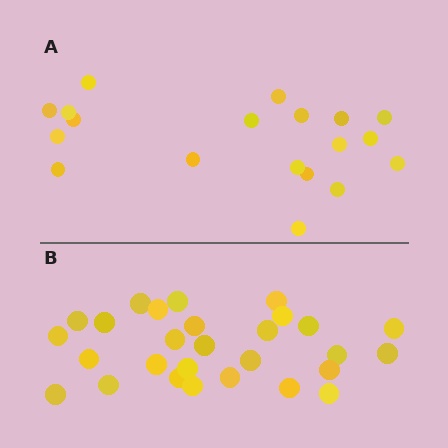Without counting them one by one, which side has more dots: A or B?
Region B (the bottom region) has more dots.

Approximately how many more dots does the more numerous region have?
Region B has roughly 8 or so more dots than region A.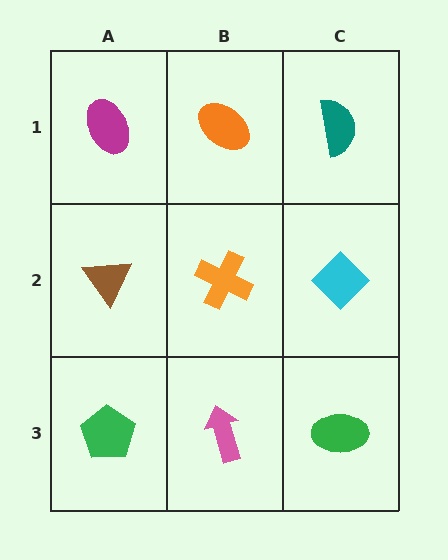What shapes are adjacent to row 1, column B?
An orange cross (row 2, column B), a magenta ellipse (row 1, column A), a teal semicircle (row 1, column C).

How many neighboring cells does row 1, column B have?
3.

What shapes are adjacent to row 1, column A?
A brown triangle (row 2, column A), an orange ellipse (row 1, column B).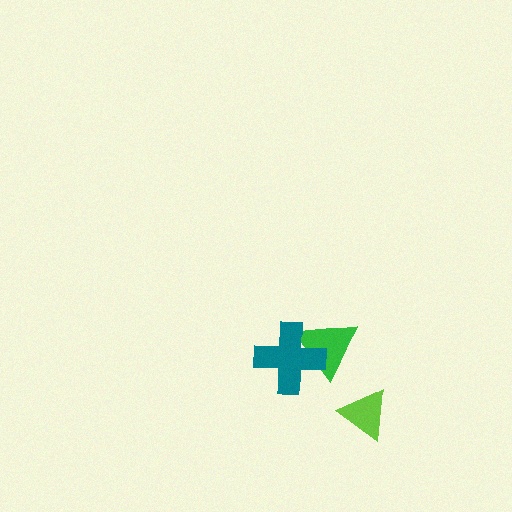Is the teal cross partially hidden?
No, no other shape covers it.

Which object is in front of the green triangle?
The teal cross is in front of the green triangle.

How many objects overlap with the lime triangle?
0 objects overlap with the lime triangle.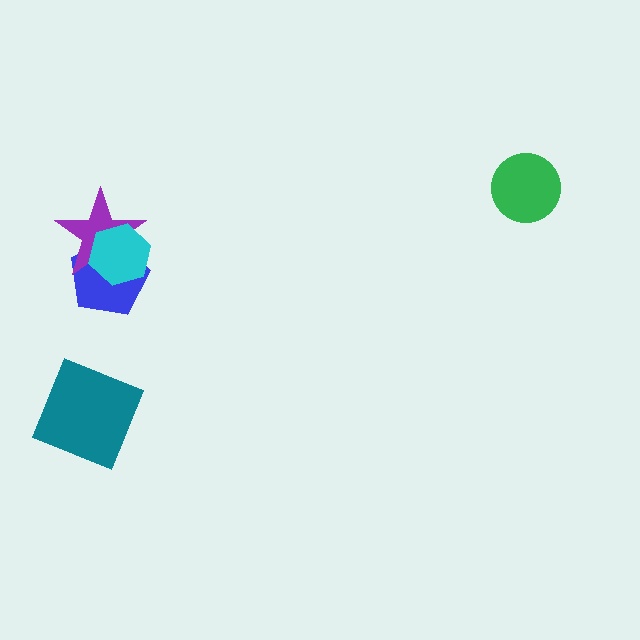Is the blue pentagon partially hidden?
Yes, it is partially covered by another shape.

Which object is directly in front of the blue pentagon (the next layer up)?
The purple star is directly in front of the blue pentagon.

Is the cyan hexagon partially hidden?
No, no other shape covers it.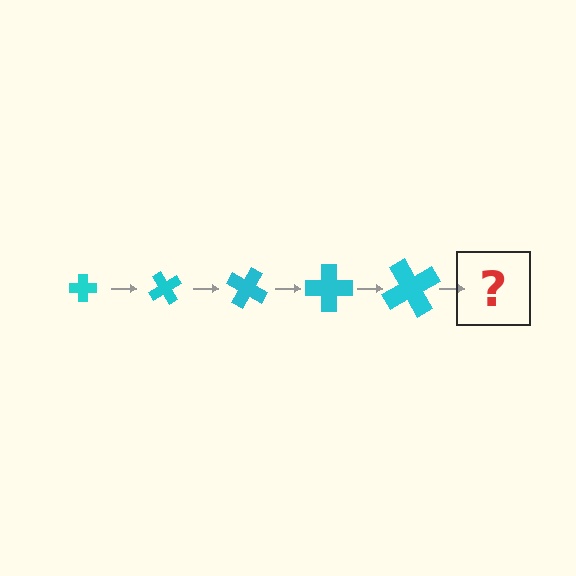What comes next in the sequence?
The next element should be a cross, larger than the previous one and rotated 300 degrees from the start.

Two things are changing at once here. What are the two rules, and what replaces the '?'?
The two rules are that the cross grows larger each step and it rotates 60 degrees each step. The '?' should be a cross, larger than the previous one and rotated 300 degrees from the start.